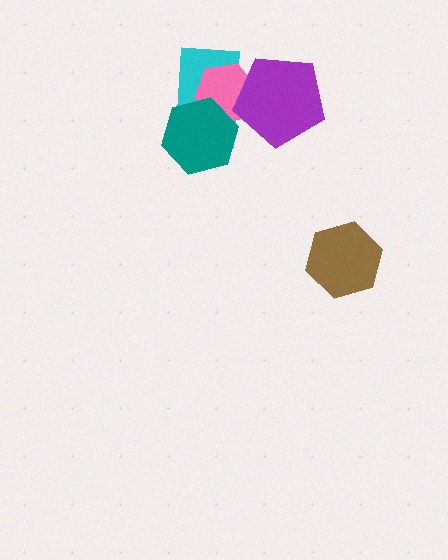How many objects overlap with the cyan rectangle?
3 objects overlap with the cyan rectangle.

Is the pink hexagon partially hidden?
Yes, it is partially covered by another shape.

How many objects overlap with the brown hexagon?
0 objects overlap with the brown hexagon.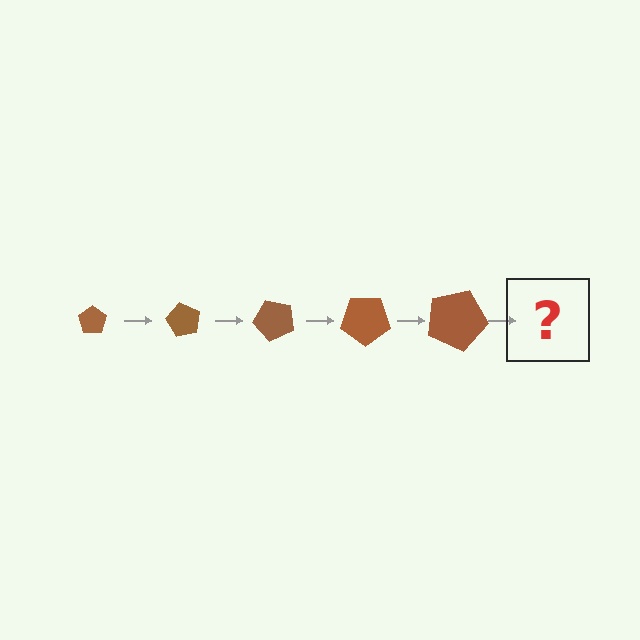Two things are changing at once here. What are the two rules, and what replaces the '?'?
The two rules are that the pentagon grows larger each step and it rotates 60 degrees each step. The '?' should be a pentagon, larger than the previous one and rotated 300 degrees from the start.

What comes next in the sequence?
The next element should be a pentagon, larger than the previous one and rotated 300 degrees from the start.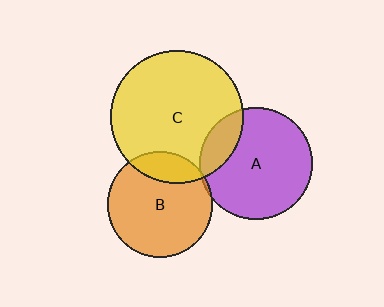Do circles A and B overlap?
Yes.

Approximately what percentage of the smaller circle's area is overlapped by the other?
Approximately 5%.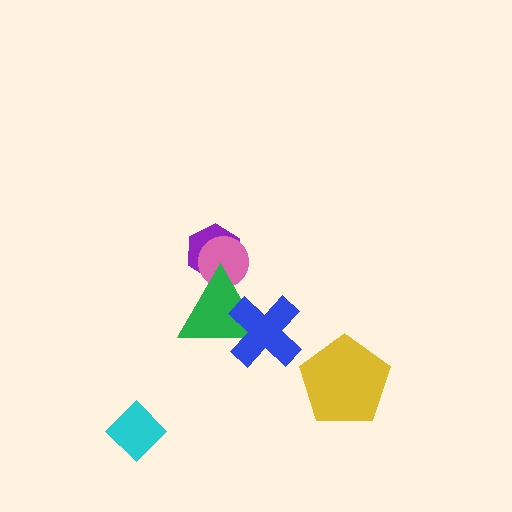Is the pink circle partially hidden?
Yes, it is partially covered by another shape.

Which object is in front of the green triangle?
The blue cross is in front of the green triangle.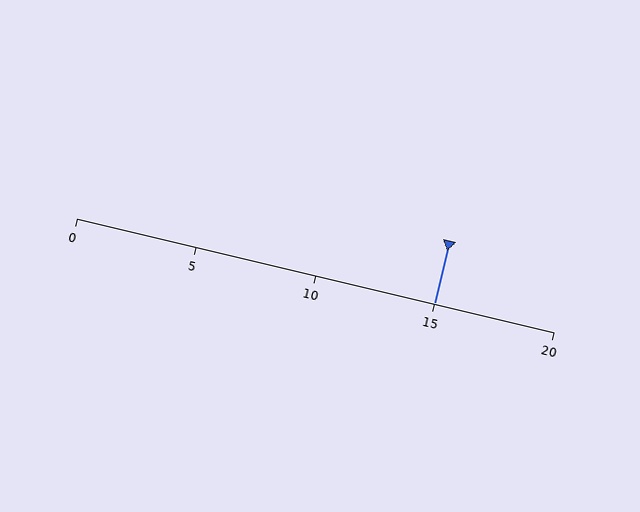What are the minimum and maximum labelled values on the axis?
The axis runs from 0 to 20.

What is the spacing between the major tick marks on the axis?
The major ticks are spaced 5 apart.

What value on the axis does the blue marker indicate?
The marker indicates approximately 15.